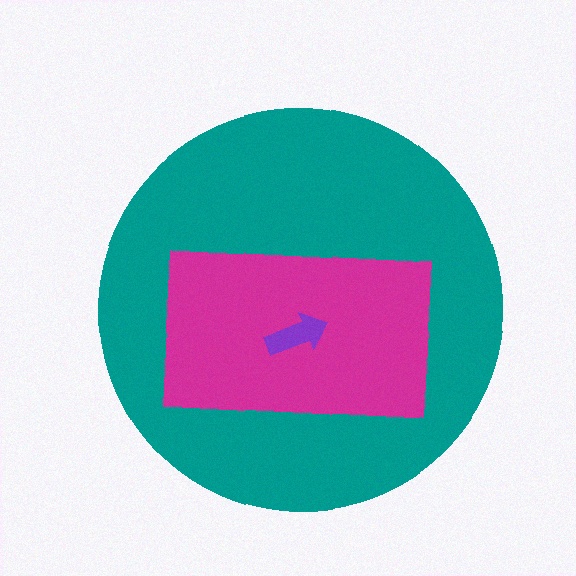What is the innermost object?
The purple arrow.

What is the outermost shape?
The teal circle.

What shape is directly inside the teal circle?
The magenta rectangle.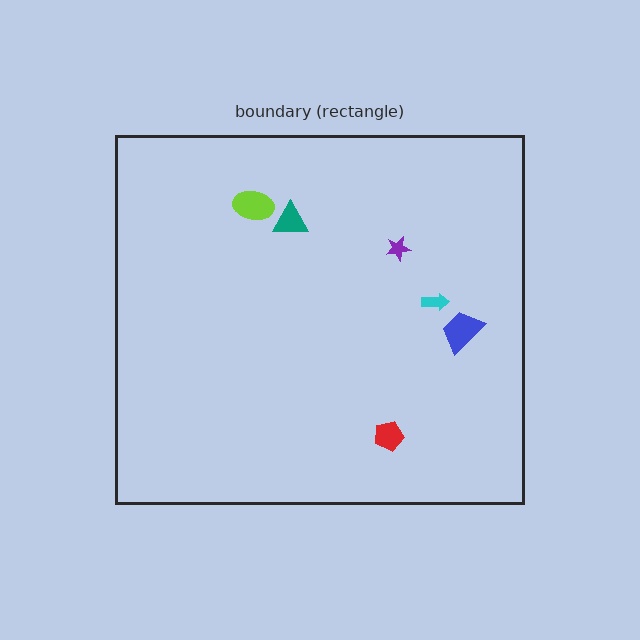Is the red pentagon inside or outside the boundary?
Inside.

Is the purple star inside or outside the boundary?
Inside.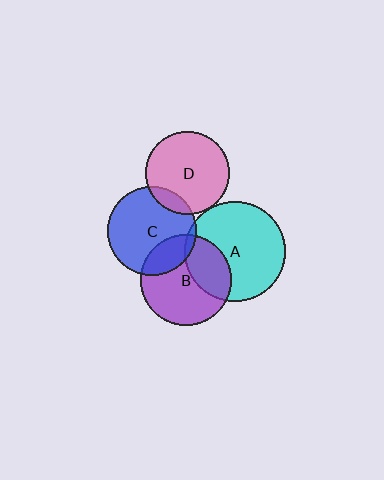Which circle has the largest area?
Circle A (cyan).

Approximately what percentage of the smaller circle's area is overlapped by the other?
Approximately 15%.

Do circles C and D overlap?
Yes.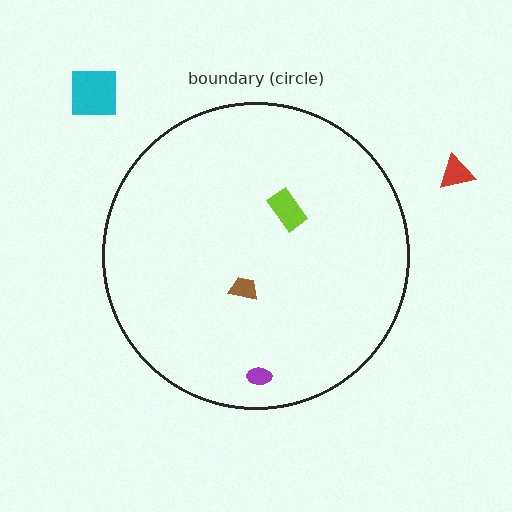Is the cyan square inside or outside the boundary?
Outside.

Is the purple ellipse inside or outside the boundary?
Inside.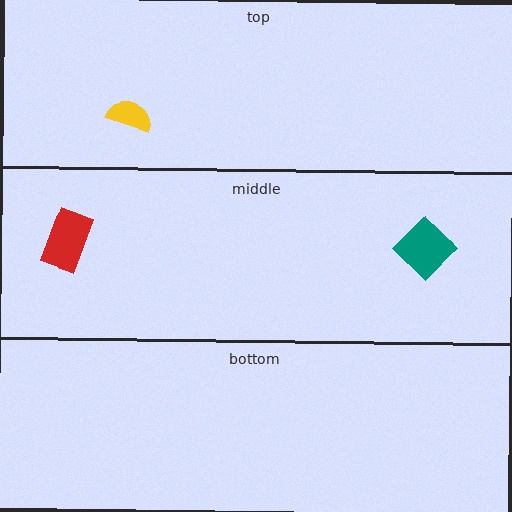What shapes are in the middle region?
The teal diamond, the red rectangle.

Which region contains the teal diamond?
The middle region.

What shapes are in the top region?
The yellow semicircle.